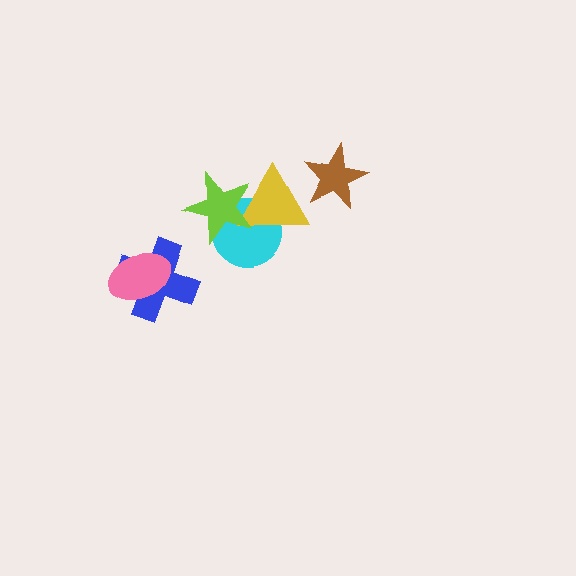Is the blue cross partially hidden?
Yes, it is partially covered by another shape.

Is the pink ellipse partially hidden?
No, no other shape covers it.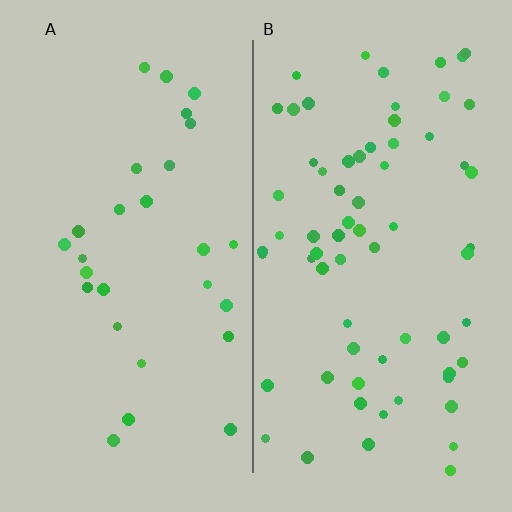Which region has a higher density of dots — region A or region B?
B (the right).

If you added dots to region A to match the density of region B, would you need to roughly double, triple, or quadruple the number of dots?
Approximately double.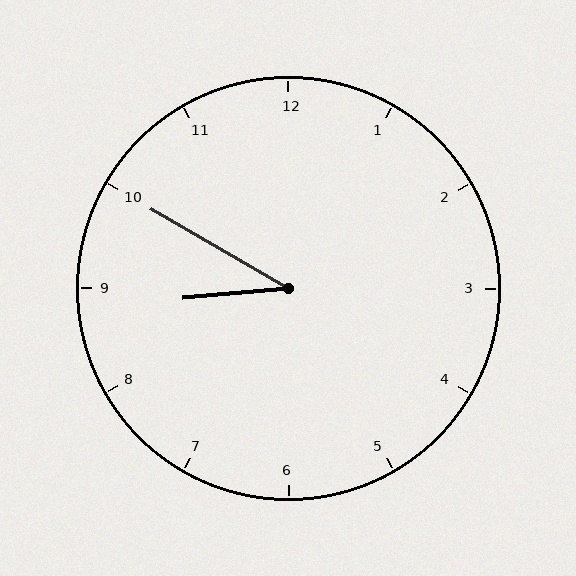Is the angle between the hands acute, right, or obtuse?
It is acute.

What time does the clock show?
8:50.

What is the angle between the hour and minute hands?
Approximately 35 degrees.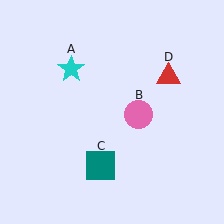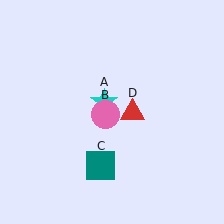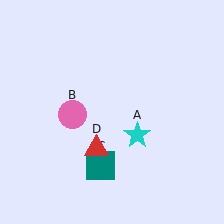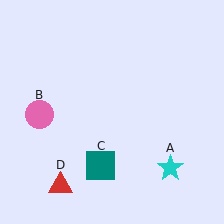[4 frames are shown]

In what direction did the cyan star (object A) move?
The cyan star (object A) moved down and to the right.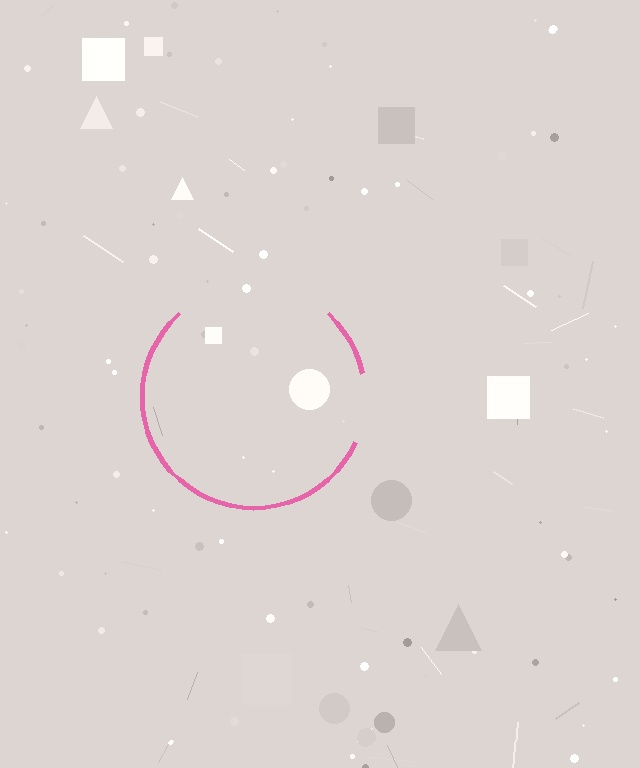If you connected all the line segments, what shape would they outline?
They would outline a circle.